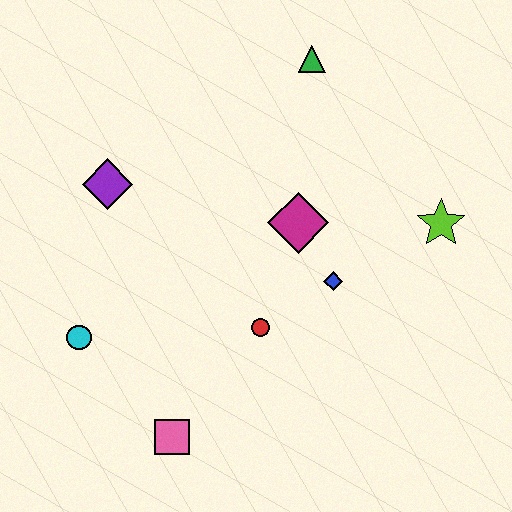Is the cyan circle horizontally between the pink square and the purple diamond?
No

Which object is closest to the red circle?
The blue diamond is closest to the red circle.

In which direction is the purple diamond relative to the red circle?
The purple diamond is to the left of the red circle.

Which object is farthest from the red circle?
The green triangle is farthest from the red circle.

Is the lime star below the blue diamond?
No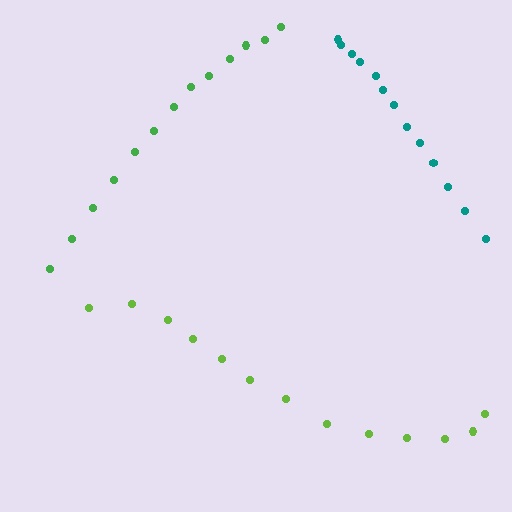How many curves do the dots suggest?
There are 3 distinct paths.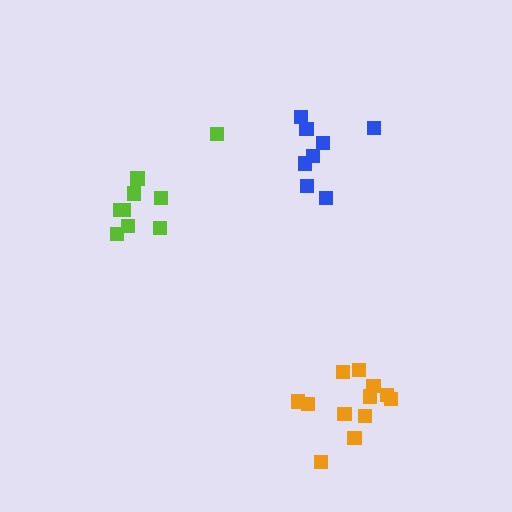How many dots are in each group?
Group 1: 9 dots, Group 2: 8 dots, Group 3: 12 dots (29 total).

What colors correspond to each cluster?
The clusters are colored: lime, blue, orange.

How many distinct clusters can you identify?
There are 3 distinct clusters.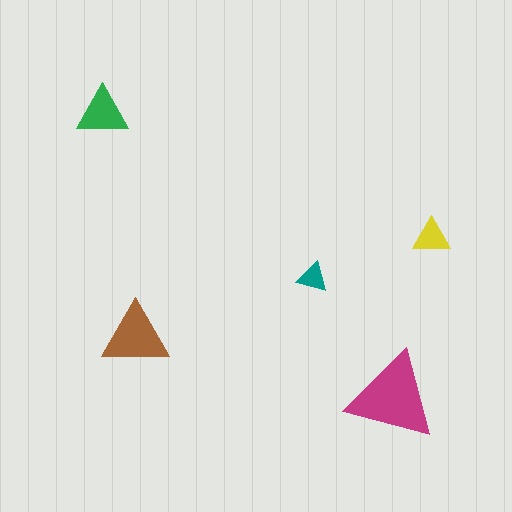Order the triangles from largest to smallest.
the magenta one, the brown one, the green one, the yellow one, the teal one.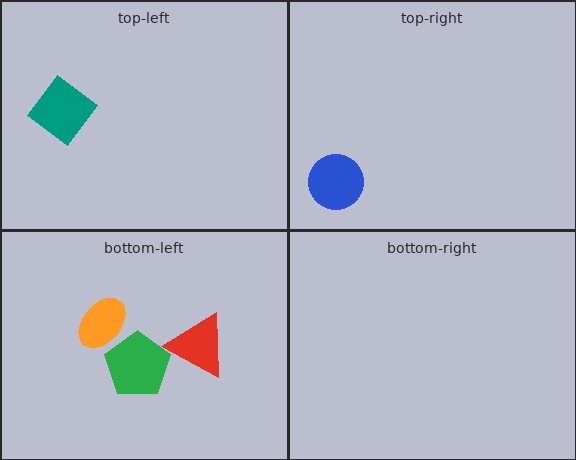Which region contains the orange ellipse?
The bottom-left region.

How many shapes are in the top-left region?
1.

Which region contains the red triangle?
The bottom-left region.